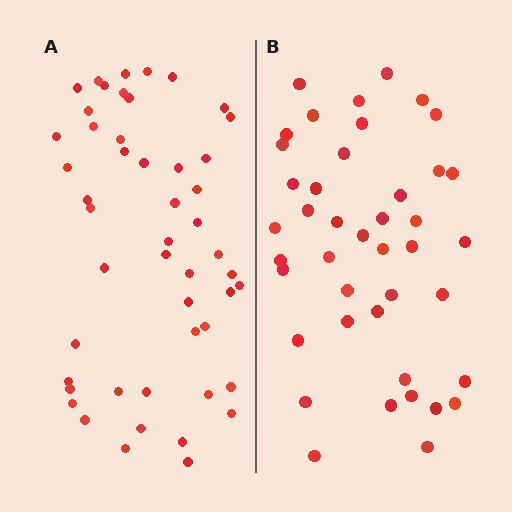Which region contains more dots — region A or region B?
Region A (the left region) has more dots.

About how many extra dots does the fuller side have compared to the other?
Region A has roughly 8 or so more dots than region B.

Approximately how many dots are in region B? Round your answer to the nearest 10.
About 40 dots. (The exact count is 42, which rounds to 40.)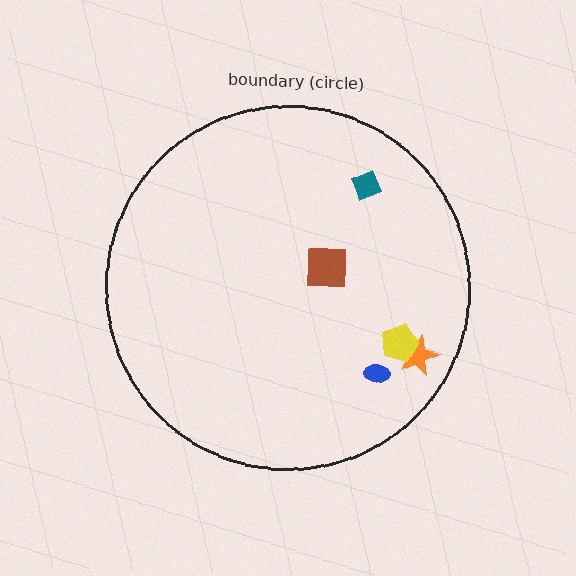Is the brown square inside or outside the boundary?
Inside.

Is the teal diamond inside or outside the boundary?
Inside.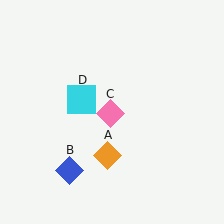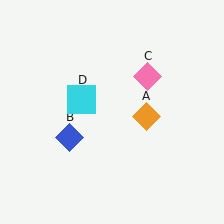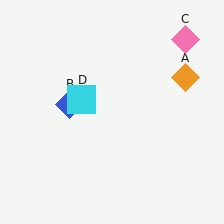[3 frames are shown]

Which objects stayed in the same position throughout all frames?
Cyan square (object D) remained stationary.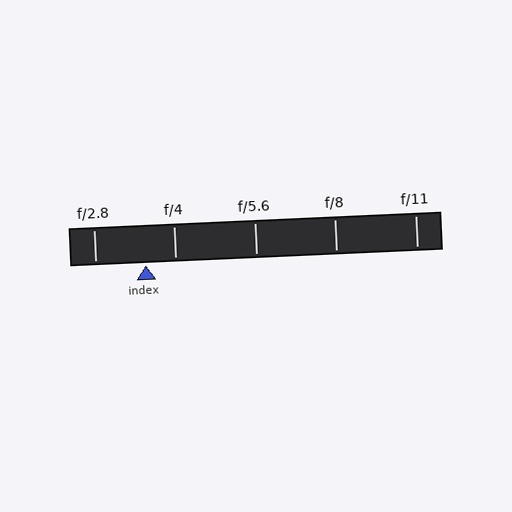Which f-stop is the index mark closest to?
The index mark is closest to f/4.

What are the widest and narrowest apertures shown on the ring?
The widest aperture shown is f/2.8 and the narrowest is f/11.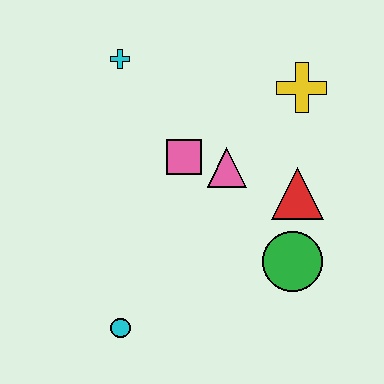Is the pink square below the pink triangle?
No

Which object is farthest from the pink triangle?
The cyan circle is farthest from the pink triangle.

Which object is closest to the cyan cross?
The pink square is closest to the cyan cross.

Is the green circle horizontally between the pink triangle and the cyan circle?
No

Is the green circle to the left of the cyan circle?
No